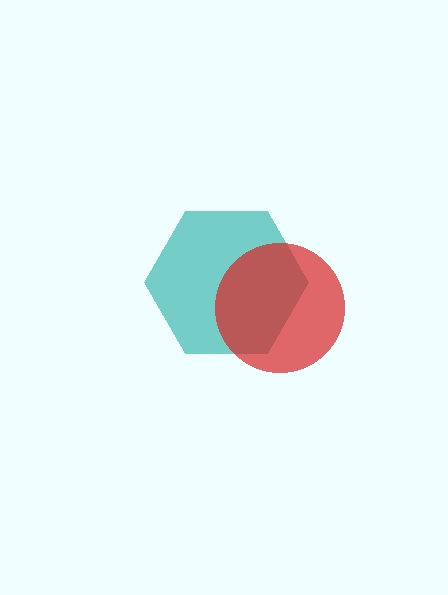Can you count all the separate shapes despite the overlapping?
Yes, there are 2 separate shapes.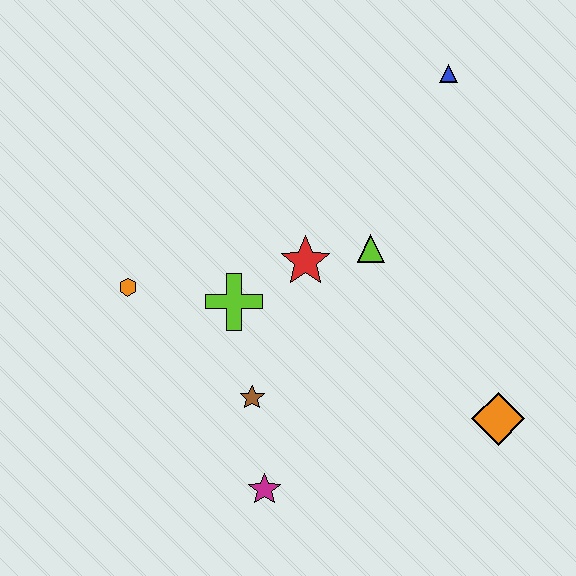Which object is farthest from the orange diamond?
The orange hexagon is farthest from the orange diamond.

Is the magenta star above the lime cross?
No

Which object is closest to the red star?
The lime triangle is closest to the red star.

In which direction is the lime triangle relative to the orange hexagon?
The lime triangle is to the right of the orange hexagon.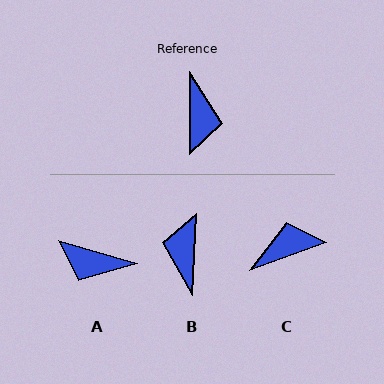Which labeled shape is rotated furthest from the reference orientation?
B, about 178 degrees away.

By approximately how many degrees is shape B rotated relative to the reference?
Approximately 178 degrees counter-clockwise.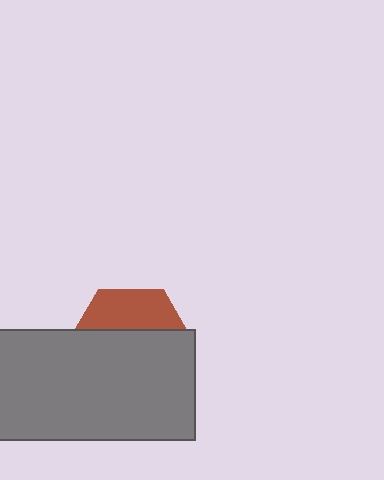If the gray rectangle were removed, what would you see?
You would see the complete brown hexagon.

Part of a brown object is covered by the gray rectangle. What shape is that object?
It is a hexagon.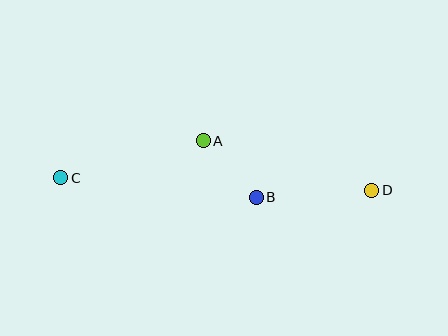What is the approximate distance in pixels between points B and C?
The distance between B and C is approximately 196 pixels.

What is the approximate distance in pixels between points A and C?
The distance between A and C is approximately 147 pixels.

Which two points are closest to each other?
Points A and B are closest to each other.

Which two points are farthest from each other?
Points C and D are farthest from each other.